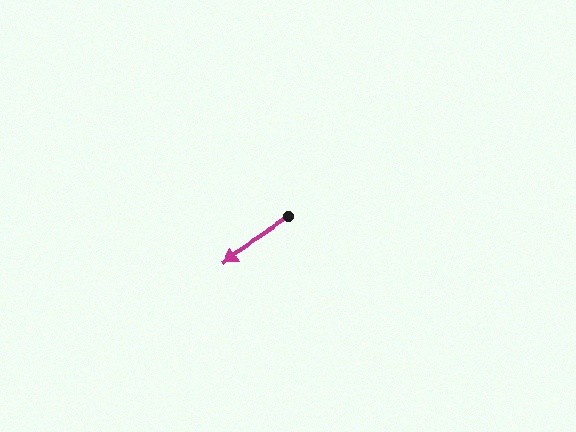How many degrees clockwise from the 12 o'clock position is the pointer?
Approximately 236 degrees.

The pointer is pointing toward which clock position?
Roughly 8 o'clock.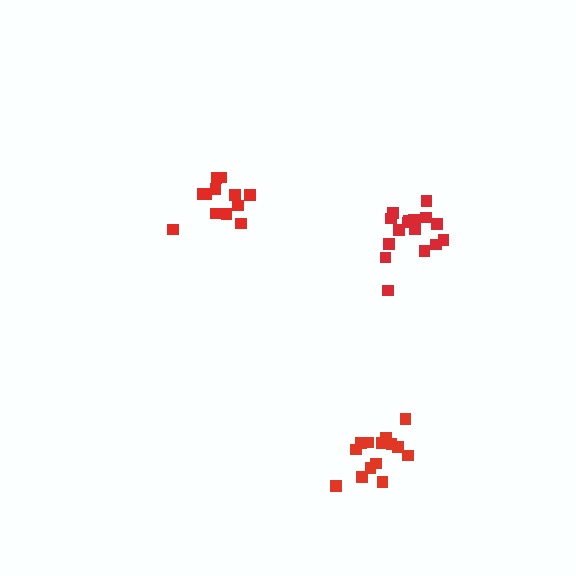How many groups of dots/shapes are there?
There are 3 groups.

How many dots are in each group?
Group 1: 14 dots, Group 2: 12 dots, Group 3: 16 dots (42 total).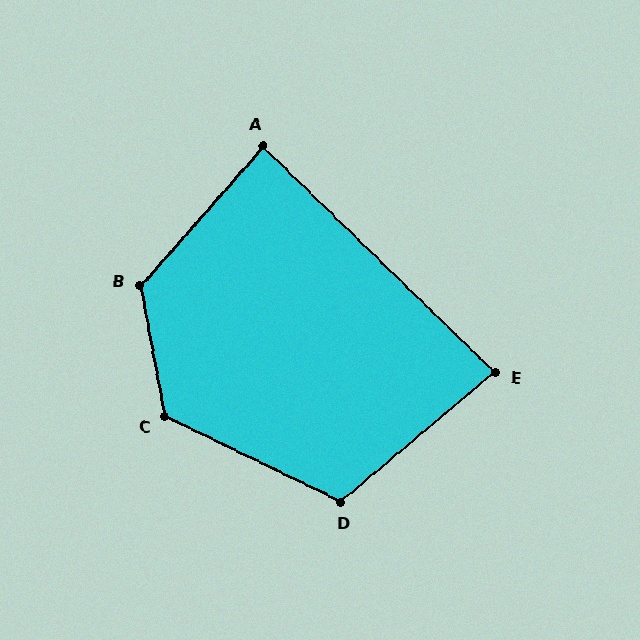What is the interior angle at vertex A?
Approximately 87 degrees (approximately right).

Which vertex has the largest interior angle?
B, at approximately 128 degrees.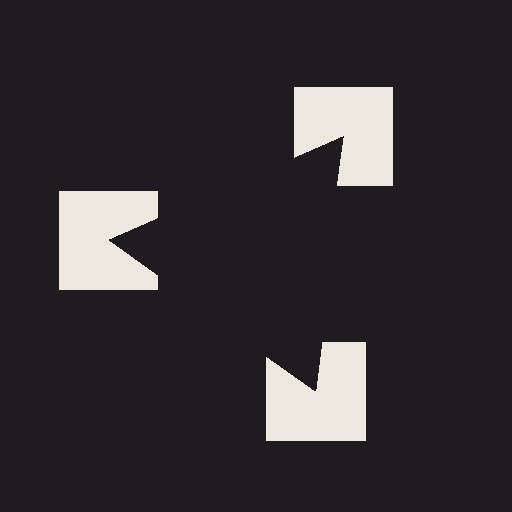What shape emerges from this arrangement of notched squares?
An illusory triangle — its edges are inferred from the aligned wedge cuts in the notched squares, not physically drawn.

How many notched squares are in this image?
There are 3 — one at each vertex of the illusory triangle.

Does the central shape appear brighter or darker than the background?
It typically appears slightly darker than the background, even though no actual brightness change is drawn.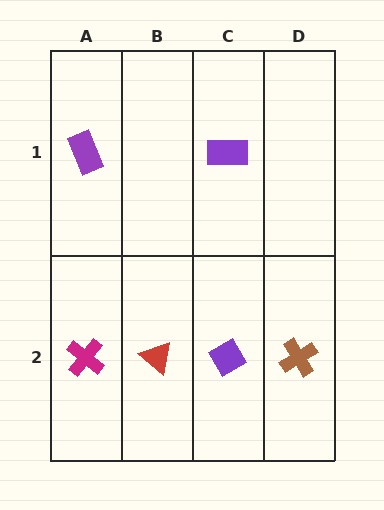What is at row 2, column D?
A brown cross.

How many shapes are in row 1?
2 shapes.